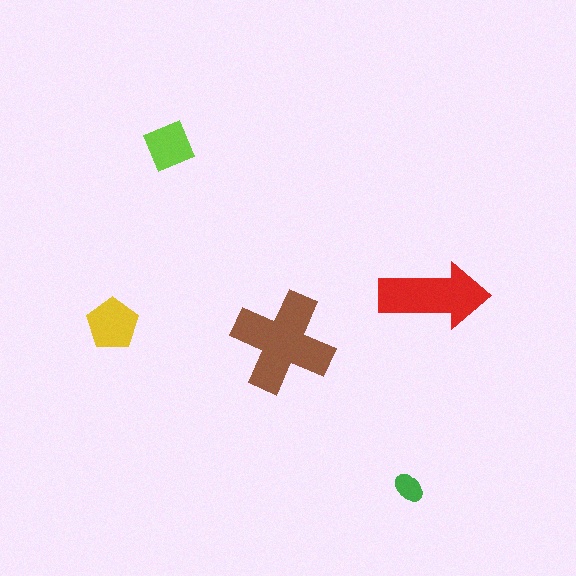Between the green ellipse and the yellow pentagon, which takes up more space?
The yellow pentagon.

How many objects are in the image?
There are 5 objects in the image.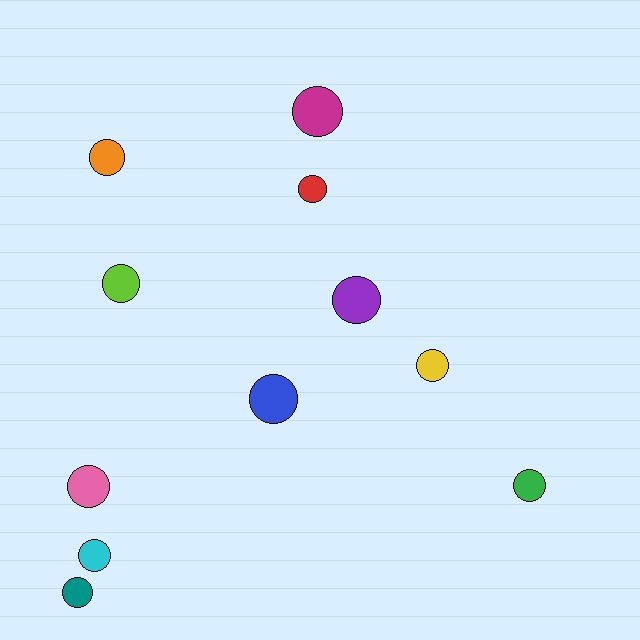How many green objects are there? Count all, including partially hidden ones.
There is 1 green object.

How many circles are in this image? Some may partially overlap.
There are 11 circles.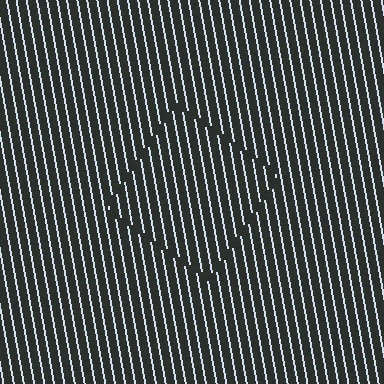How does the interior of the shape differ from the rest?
The interior of the shape contains the same grating, shifted by half a period — the contour is defined by the phase discontinuity where line-ends from the inner and outer gratings abut.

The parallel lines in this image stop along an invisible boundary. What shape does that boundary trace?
An illusory square. The interior of the shape contains the same grating, shifted by half a period — the contour is defined by the phase discontinuity where line-ends from the inner and outer gratings abut.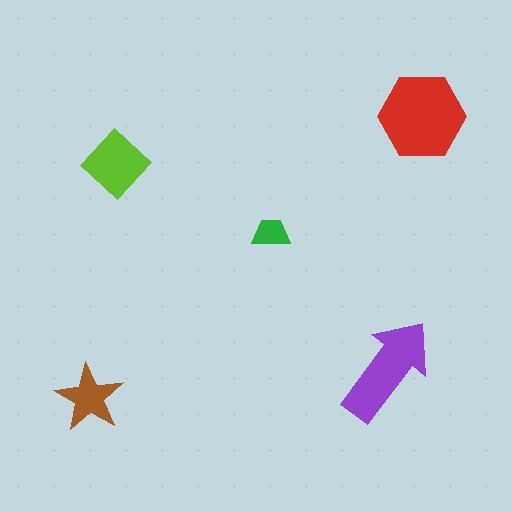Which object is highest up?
The red hexagon is topmost.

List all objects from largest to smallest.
The red hexagon, the purple arrow, the lime diamond, the brown star, the green trapezoid.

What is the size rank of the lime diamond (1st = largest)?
3rd.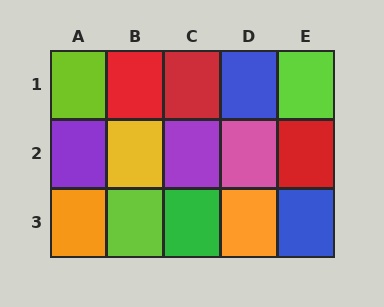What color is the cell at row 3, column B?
Lime.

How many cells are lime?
3 cells are lime.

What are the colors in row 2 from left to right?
Purple, yellow, purple, pink, red.